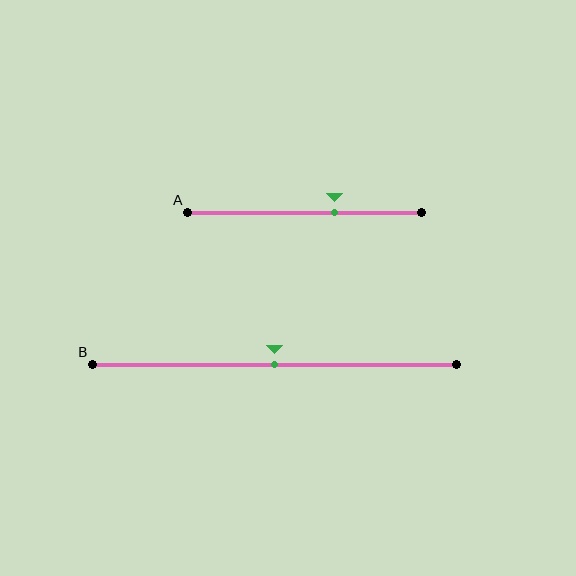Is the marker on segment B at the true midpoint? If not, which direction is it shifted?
Yes, the marker on segment B is at the true midpoint.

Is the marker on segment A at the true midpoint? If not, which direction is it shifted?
No, the marker on segment A is shifted to the right by about 13% of the segment length.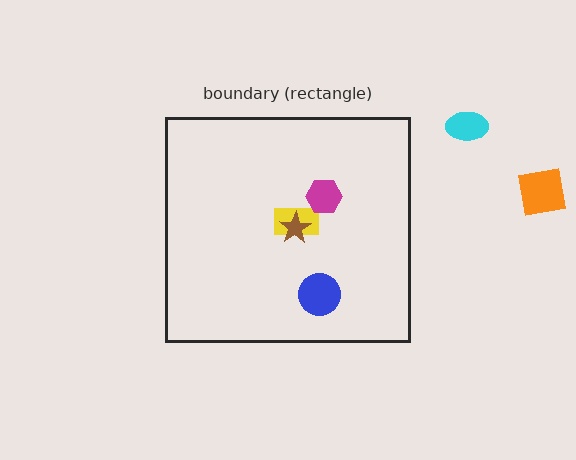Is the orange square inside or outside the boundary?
Outside.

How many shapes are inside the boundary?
4 inside, 2 outside.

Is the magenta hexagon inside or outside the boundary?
Inside.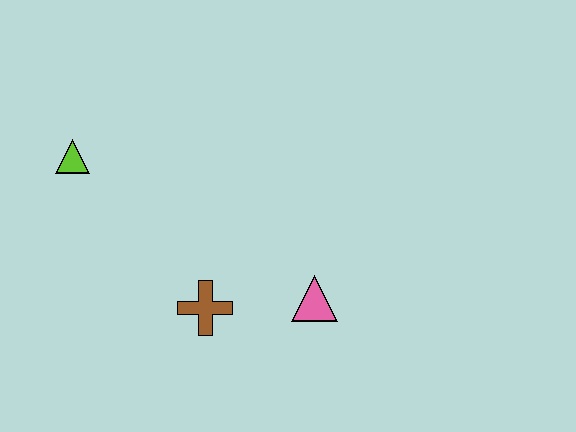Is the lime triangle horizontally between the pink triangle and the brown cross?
No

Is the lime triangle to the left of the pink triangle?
Yes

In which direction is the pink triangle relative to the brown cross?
The pink triangle is to the right of the brown cross.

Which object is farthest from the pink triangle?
The lime triangle is farthest from the pink triangle.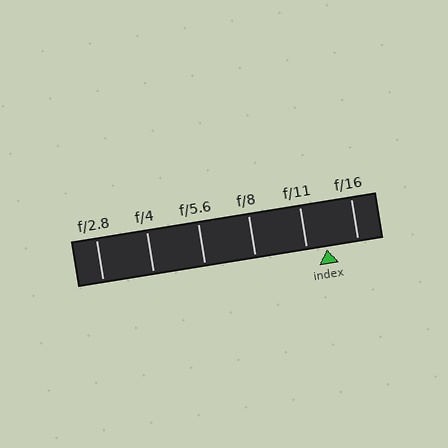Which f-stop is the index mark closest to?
The index mark is closest to f/11.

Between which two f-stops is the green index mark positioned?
The index mark is between f/11 and f/16.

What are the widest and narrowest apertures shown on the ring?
The widest aperture shown is f/2.8 and the narrowest is f/16.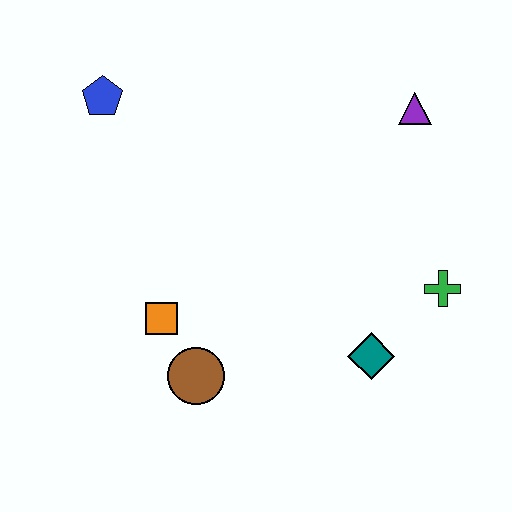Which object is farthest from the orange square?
The purple triangle is farthest from the orange square.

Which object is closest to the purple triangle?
The green cross is closest to the purple triangle.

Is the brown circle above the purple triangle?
No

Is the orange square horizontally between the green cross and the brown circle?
No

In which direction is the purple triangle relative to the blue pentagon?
The purple triangle is to the right of the blue pentagon.